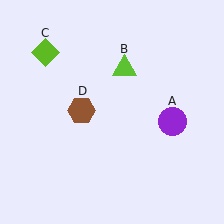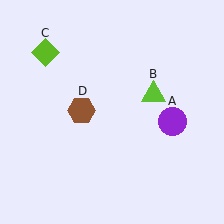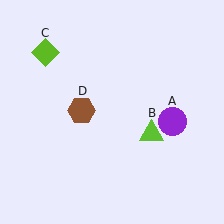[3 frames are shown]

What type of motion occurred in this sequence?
The lime triangle (object B) rotated clockwise around the center of the scene.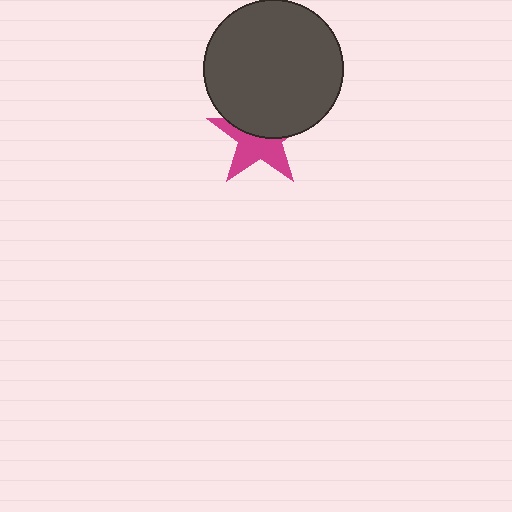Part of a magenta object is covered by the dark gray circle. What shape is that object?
It is a star.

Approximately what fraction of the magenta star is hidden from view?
Roughly 48% of the magenta star is hidden behind the dark gray circle.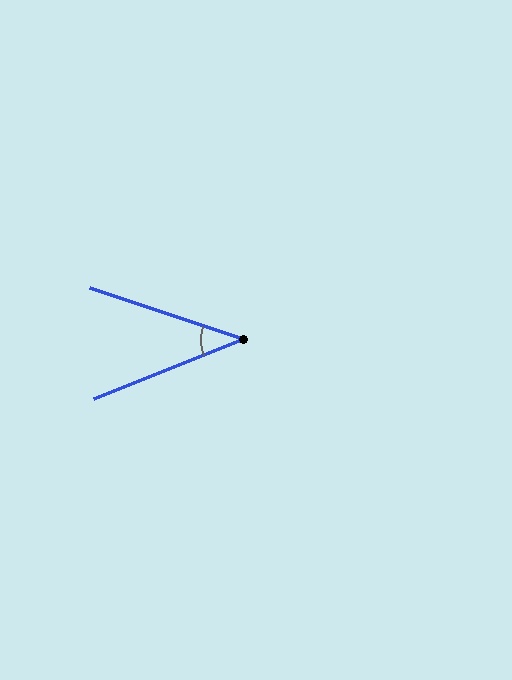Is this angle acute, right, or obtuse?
It is acute.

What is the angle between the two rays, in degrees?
Approximately 40 degrees.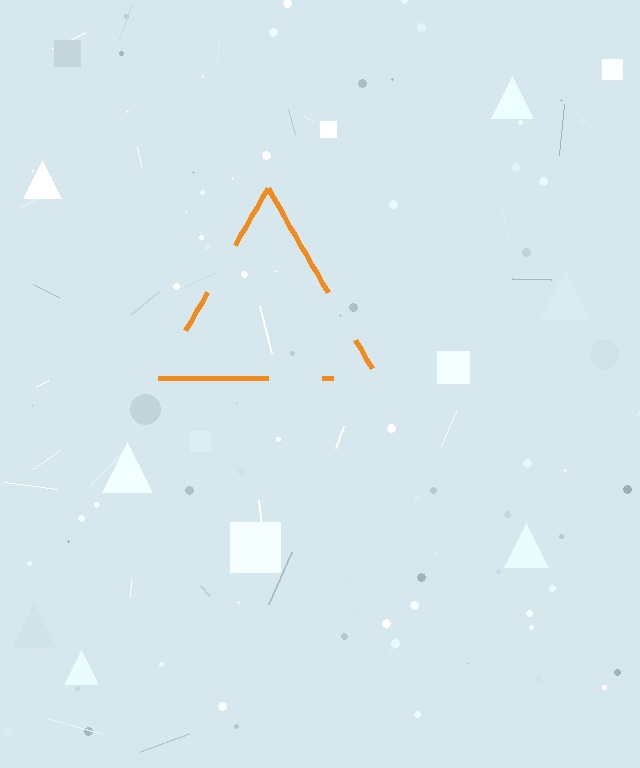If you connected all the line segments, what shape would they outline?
They would outline a triangle.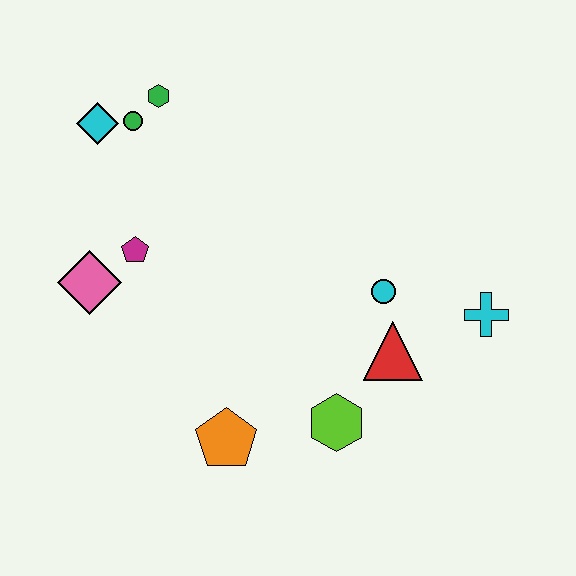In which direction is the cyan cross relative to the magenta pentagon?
The cyan cross is to the right of the magenta pentagon.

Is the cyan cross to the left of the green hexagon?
No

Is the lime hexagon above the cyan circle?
No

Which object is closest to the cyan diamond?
The green circle is closest to the cyan diamond.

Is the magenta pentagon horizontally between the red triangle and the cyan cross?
No